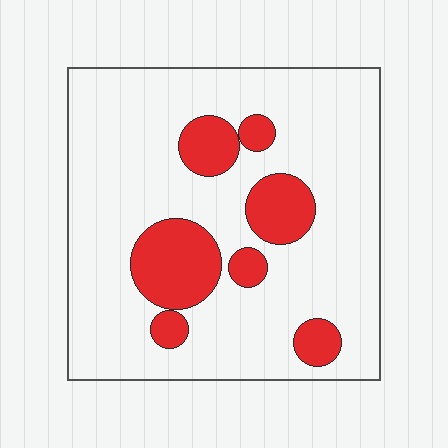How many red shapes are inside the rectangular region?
7.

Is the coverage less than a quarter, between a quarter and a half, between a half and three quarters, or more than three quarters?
Less than a quarter.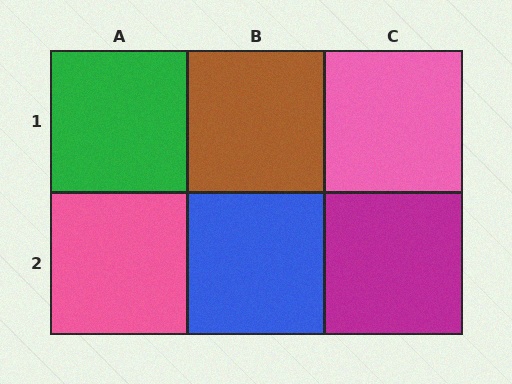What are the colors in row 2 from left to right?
Pink, blue, magenta.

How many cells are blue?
1 cell is blue.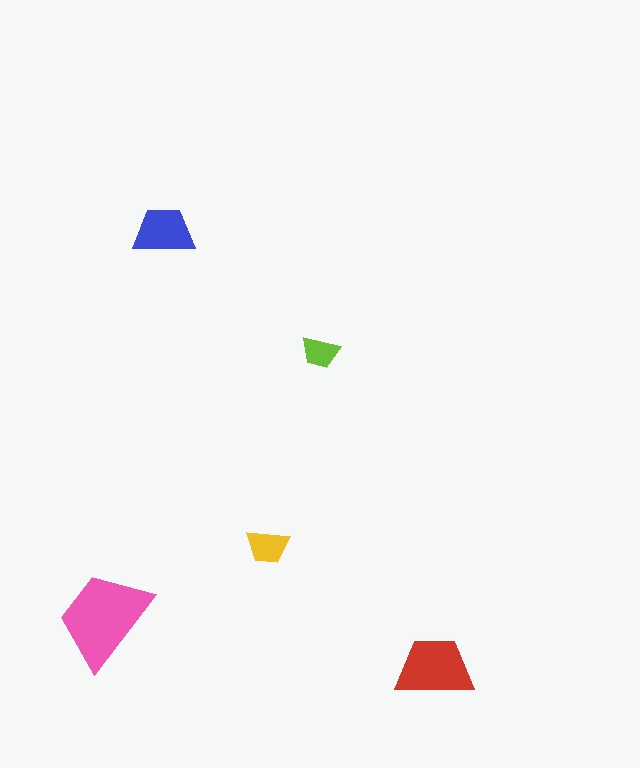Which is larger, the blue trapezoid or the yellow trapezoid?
The blue one.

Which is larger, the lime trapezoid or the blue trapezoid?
The blue one.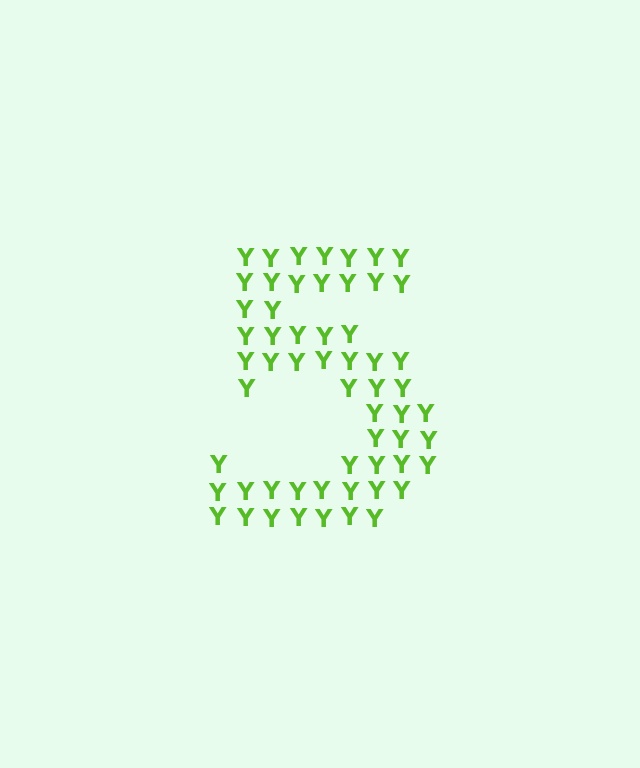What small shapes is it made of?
It is made of small letter Y's.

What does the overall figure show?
The overall figure shows the digit 5.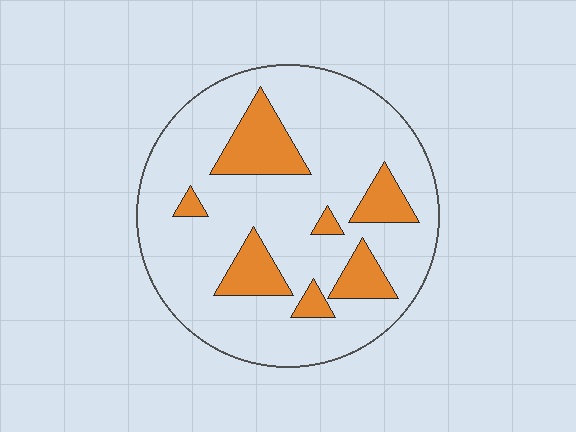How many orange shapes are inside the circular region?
7.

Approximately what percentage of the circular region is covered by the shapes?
Approximately 20%.